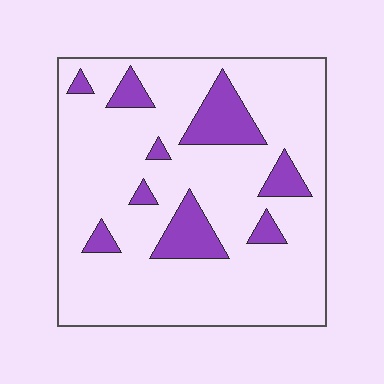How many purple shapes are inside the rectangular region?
9.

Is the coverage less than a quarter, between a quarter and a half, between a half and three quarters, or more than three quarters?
Less than a quarter.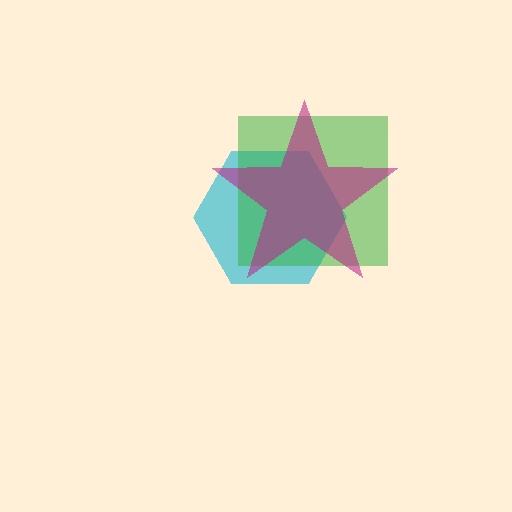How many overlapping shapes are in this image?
There are 3 overlapping shapes in the image.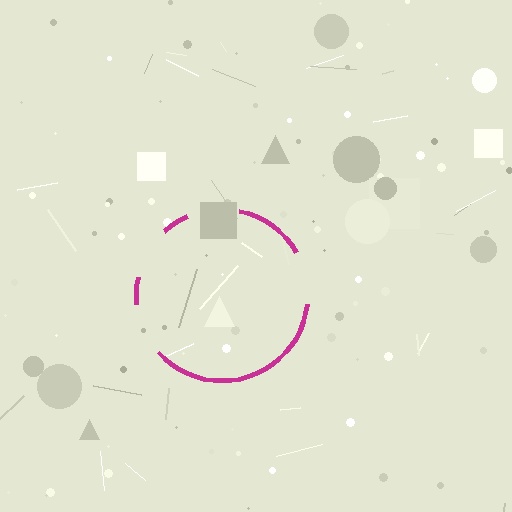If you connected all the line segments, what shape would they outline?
They would outline a circle.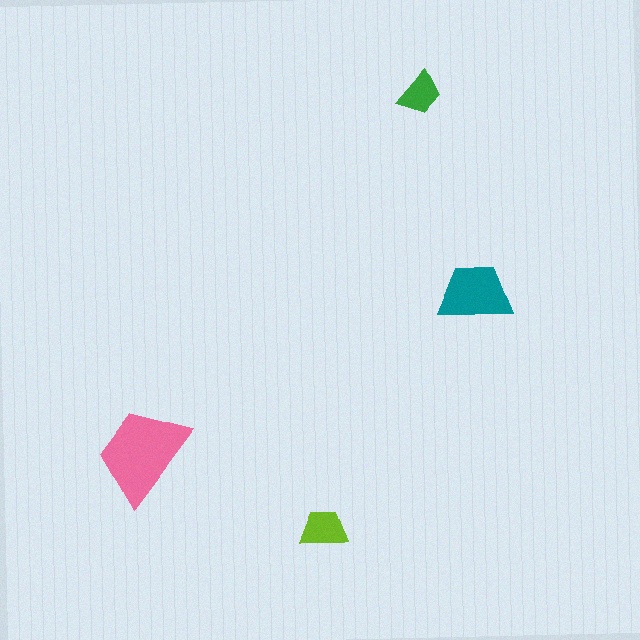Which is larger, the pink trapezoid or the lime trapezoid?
The pink one.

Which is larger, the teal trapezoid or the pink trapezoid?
The pink one.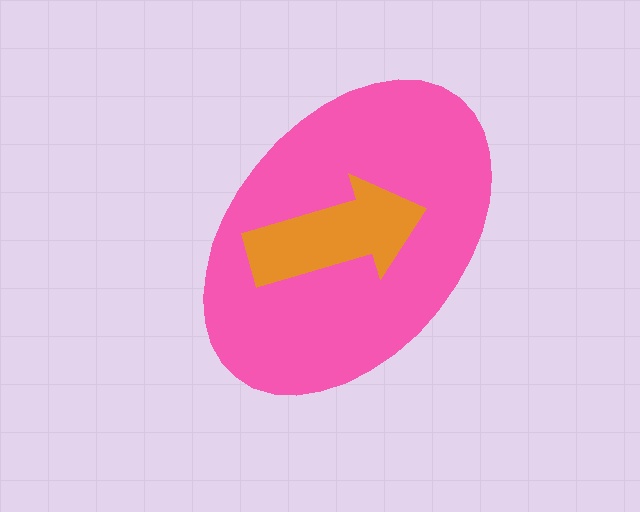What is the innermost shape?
The orange arrow.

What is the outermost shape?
The pink ellipse.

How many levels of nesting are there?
2.